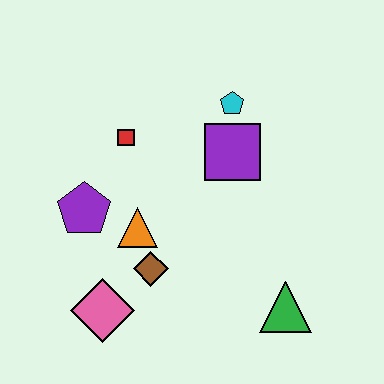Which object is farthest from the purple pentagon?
The green triangle is farthest from the purple pentagon.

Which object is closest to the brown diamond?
The orange triangle is closest to the brown diamond.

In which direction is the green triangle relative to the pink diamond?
The green triangle is to the right of the pink diamond.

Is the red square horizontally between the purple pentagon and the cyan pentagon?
Yes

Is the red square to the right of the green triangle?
No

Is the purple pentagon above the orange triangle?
Yes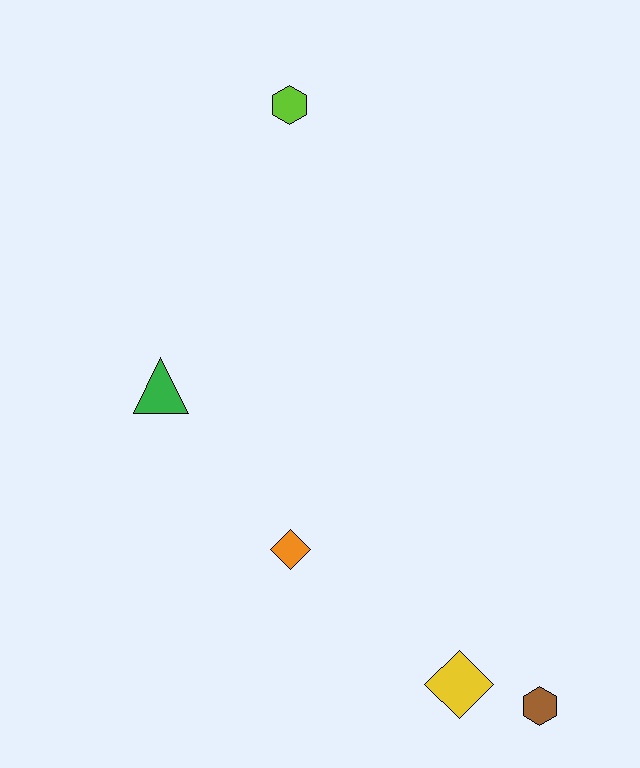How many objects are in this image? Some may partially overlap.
There are 5 objects.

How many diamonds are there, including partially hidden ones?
There are 2 diamonds.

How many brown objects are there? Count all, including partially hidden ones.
There is 1 brown object.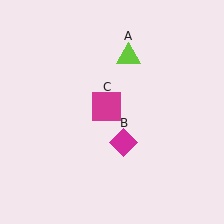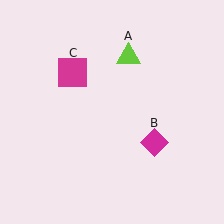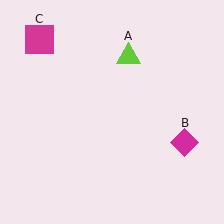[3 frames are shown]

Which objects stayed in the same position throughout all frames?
Lime triangle (object A) remained stationary.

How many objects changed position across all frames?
2 objects changed position: magenta diamond (object B), magenta square (object C).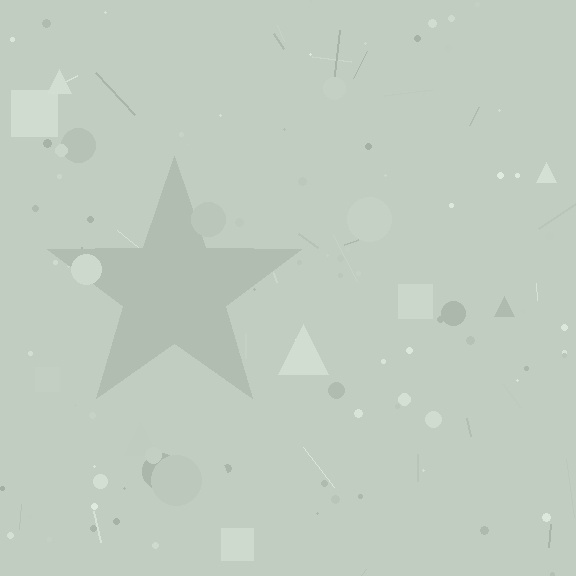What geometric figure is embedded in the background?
A star is embedded in the background.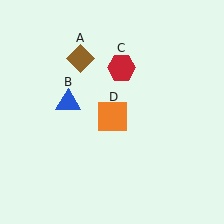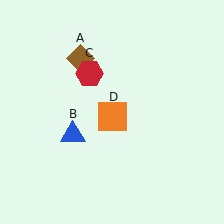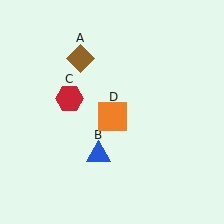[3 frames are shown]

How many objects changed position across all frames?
2 objects changed position: blue triangle (object B), red hexagon (object C).